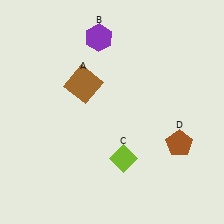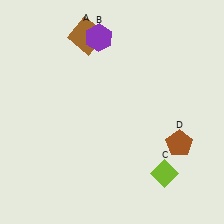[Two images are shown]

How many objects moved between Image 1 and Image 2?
2 objects moved between the two images.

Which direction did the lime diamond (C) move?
The lime diamond (C) moved right.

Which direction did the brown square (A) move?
The brown square (A) moved up.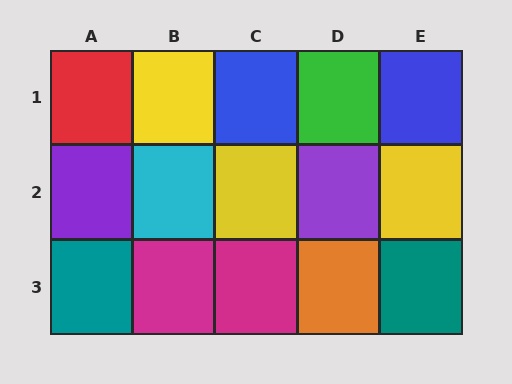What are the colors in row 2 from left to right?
Purple, cyan, yellow, purple, yellow.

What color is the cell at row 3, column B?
Magenta.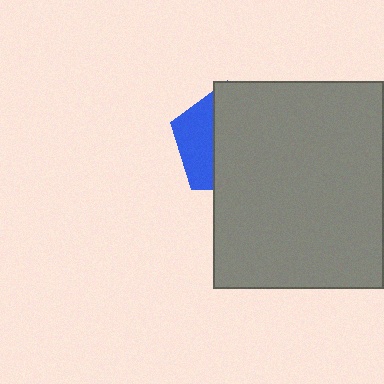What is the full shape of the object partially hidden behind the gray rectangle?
The partially hidden object is a blue pentagon.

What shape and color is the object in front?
The object in front is a gray rectangle.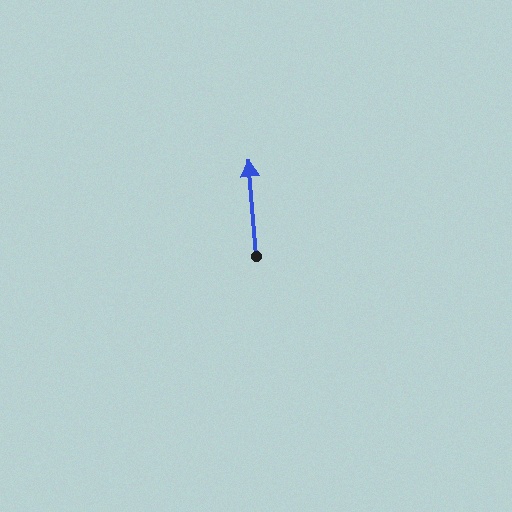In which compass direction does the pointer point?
North.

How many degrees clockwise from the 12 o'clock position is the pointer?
Approximately 356 degrees.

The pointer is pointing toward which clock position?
Roughly 12 o'clock.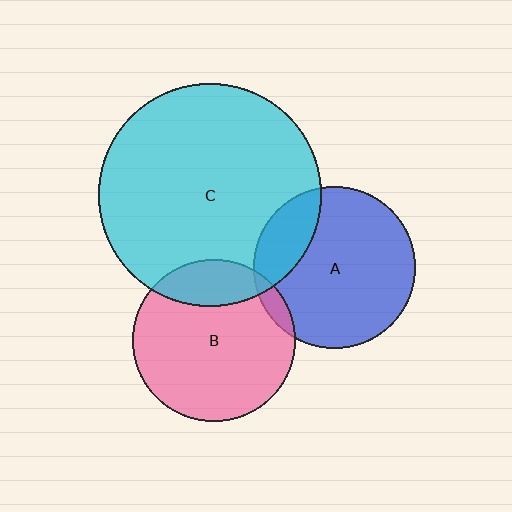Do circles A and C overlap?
Yes.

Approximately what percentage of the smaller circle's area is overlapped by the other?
Approximately 20%.